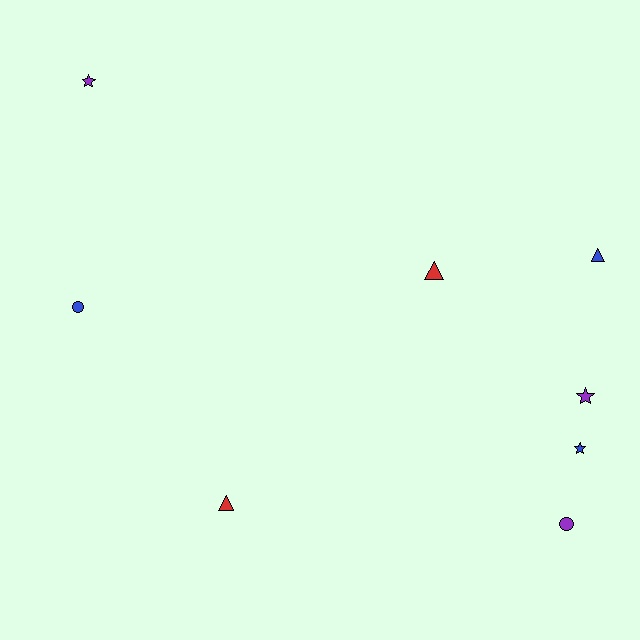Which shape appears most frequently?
Triangle, with 3 objects.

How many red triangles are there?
There are 2 red triangles.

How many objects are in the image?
There are 8 objects.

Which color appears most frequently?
Blue, with 3 objects.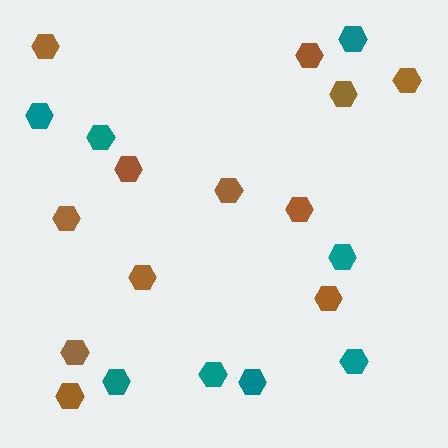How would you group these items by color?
There are 2 groups: one group of brown hexagons (12) and one group of teal hexagons (8).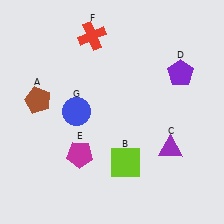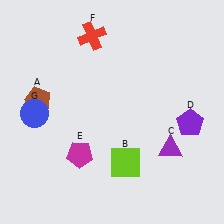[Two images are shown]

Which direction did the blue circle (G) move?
The blue circle (G) moved left.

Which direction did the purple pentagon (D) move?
The purple pentagon (D) moved down.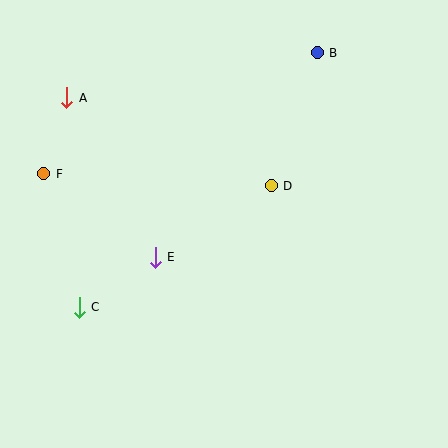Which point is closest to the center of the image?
Point D at (271, 186) is closest to the center.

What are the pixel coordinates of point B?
Point B is at (317, 53).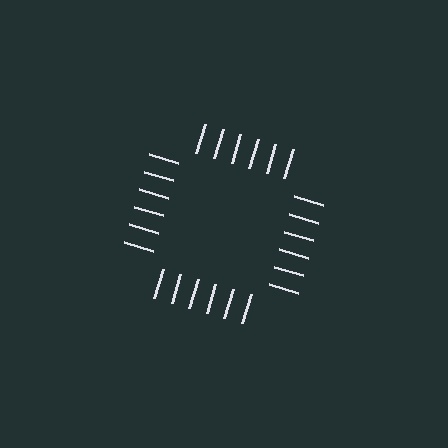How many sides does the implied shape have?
4 sides — the line-ends trace a square.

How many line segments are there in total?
24 — 6 along each of the 4 edges.